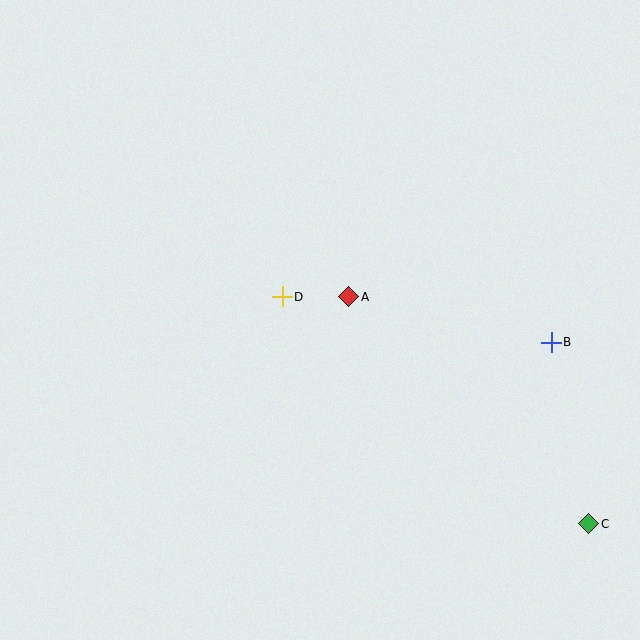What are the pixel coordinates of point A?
Point A is at (349, 297).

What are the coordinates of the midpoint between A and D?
The midpoint between A and D is at (316, 297).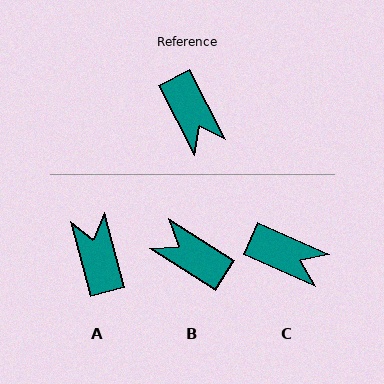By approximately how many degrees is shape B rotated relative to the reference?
Approximately 150 degrees clockwise.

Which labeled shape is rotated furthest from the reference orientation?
A, about 168 degrees away.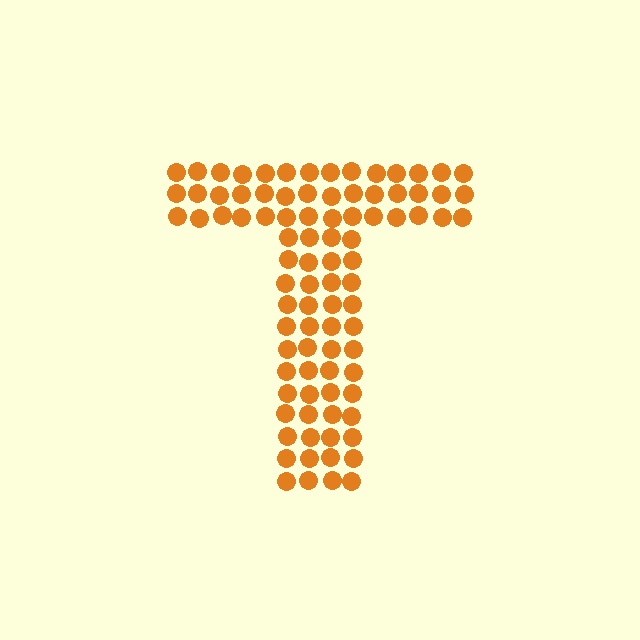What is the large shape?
The large shape is the letter T.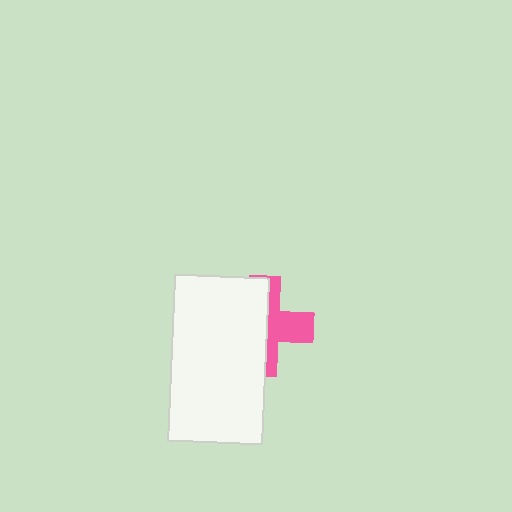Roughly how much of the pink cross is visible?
A small part of it is visible (roughly 40%).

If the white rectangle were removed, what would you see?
You would see the complete pink cross.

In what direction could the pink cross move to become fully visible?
The pink cross could move right. That would shift it out from behind the white rectangle entirely.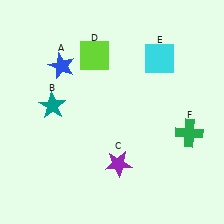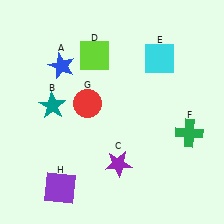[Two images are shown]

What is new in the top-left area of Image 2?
A red circle (G) was added in the top-left area of Image 2.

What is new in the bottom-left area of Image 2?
A purple square (H) was added in the bottom-left area of Image 2.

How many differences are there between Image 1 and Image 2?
There are 2 differences between the two images.